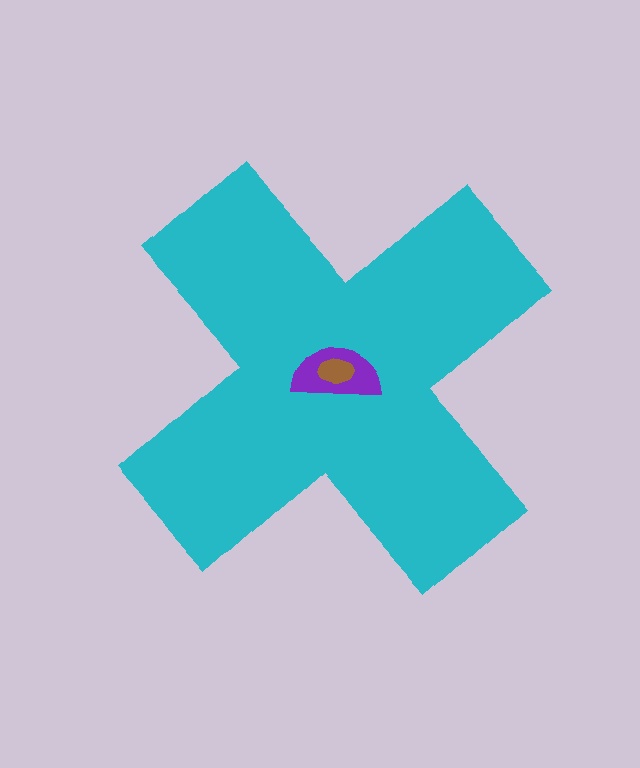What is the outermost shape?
The cyan cross.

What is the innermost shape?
The brown ellipse.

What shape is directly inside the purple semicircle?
The brown ellipse.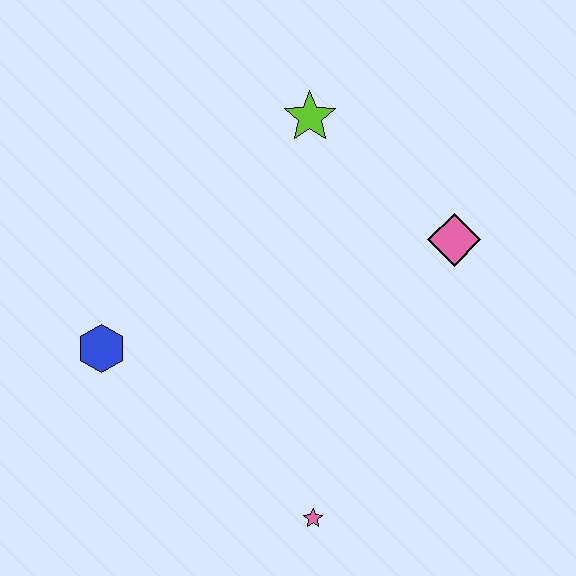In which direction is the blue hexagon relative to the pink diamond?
The blue hexagon is to the left of the pink diamond.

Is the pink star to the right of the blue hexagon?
Yes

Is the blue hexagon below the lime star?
Yes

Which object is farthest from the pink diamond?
The blue hexagon is farthest from the pink diamond.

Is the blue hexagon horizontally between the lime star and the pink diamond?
No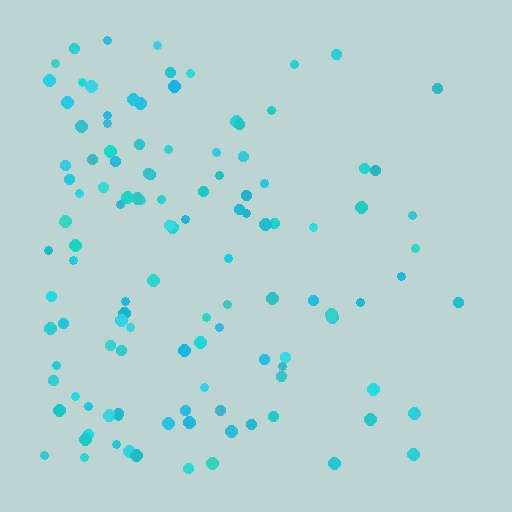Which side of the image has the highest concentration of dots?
The left.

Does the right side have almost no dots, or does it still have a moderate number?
Still a moderate number, just noticeably fewer than the left.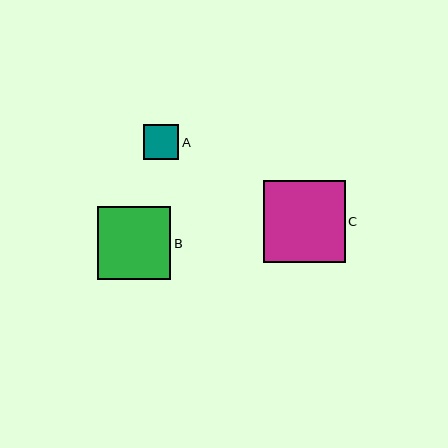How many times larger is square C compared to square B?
Square C is approximately 1.1 times the size of square B.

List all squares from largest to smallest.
From largest to smallest: C, B, A.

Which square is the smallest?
Square A is the smallest with a size of approximately 35 pixels.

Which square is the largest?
Square C is the largest with a size of approximately 82 pixels.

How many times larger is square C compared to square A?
Square C is approximately 2.3 times the size of square A.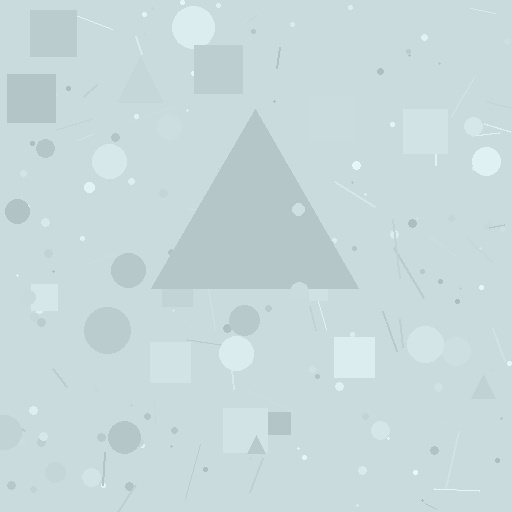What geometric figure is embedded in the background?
A triangle is embedded in the background.